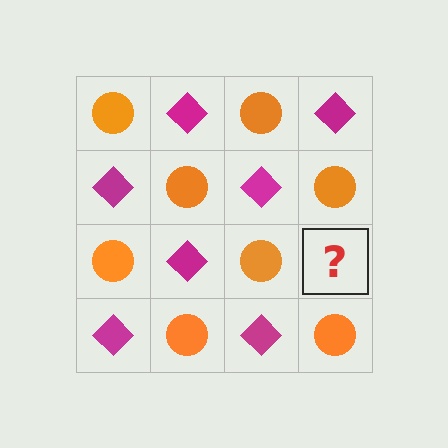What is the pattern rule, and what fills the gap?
The rule is that it alternates orange circle and magenta diamond in a checkerboard pattern. The gap should be filled with a magenta diamond.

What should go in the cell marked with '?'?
The missing cell should contain a magenta diamond.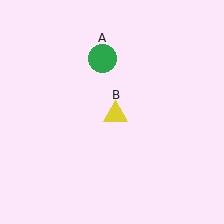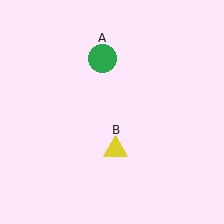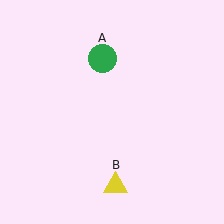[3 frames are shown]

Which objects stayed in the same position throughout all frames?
Green circle (object A) remained stationary.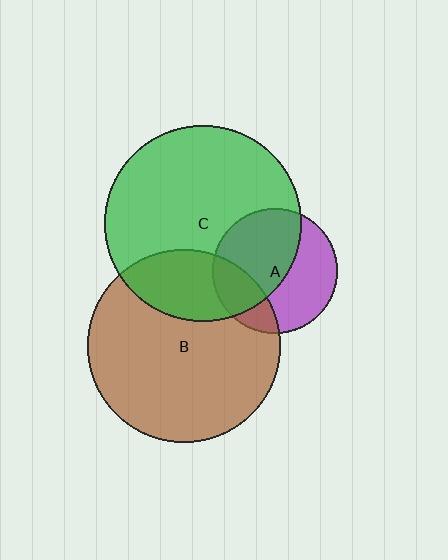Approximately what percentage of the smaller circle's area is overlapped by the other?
Approximately 25%.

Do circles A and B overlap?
Yes.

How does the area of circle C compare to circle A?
Approximately 2.5 times.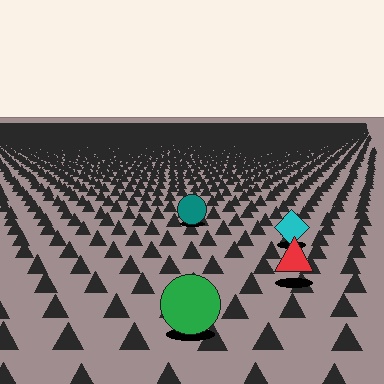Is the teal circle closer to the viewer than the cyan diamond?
No. The cyan diamond is closer — you can tell from the texture gradient: the ground texture is coarser near it.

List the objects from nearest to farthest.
From nearest to farthest: the green circle, the red triangle, the cyan diamond, the teal circle.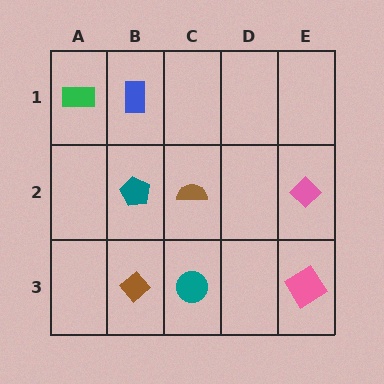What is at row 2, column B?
A teal pentagon.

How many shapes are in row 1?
2 shapes.